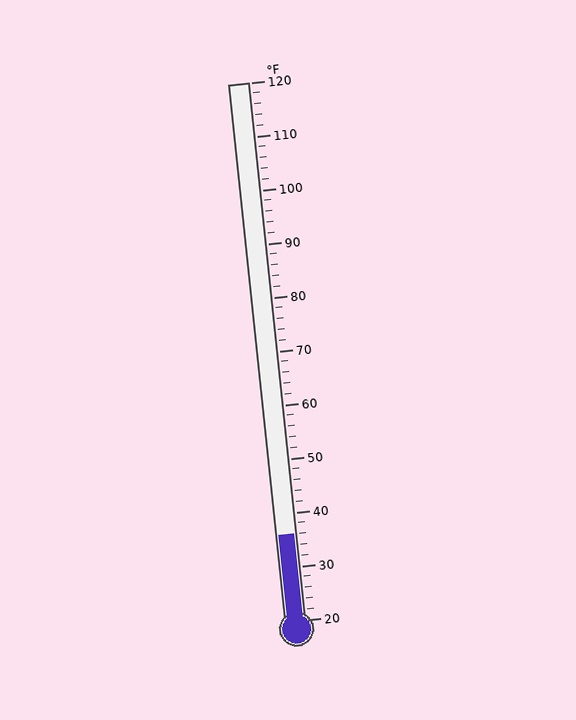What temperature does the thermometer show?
The thermometer shows approximately 36°F.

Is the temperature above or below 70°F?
The temperature is below 70°F.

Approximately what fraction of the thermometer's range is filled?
The thermometer is filled to approximately 15% of its range.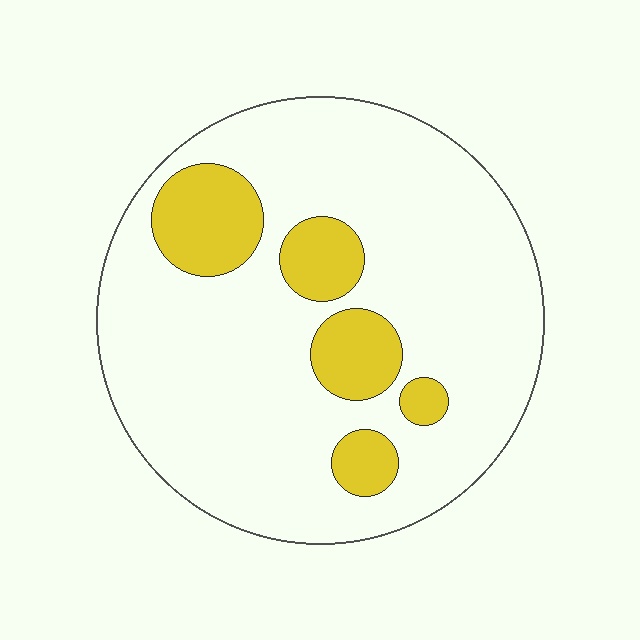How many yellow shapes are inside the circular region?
5.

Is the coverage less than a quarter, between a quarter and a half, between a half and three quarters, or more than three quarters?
Less than a quarter.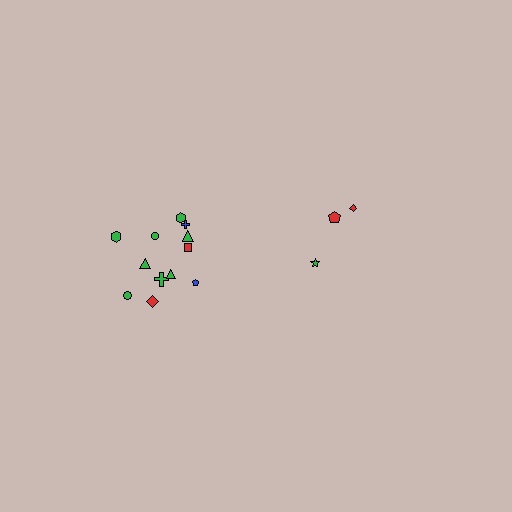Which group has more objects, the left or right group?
The left group.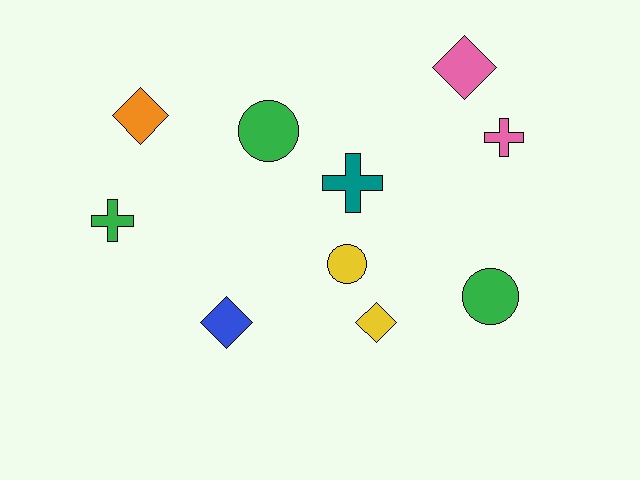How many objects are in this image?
There are 10 objects.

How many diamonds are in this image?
There are 4 diamonds.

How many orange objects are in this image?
There is 1 orange object.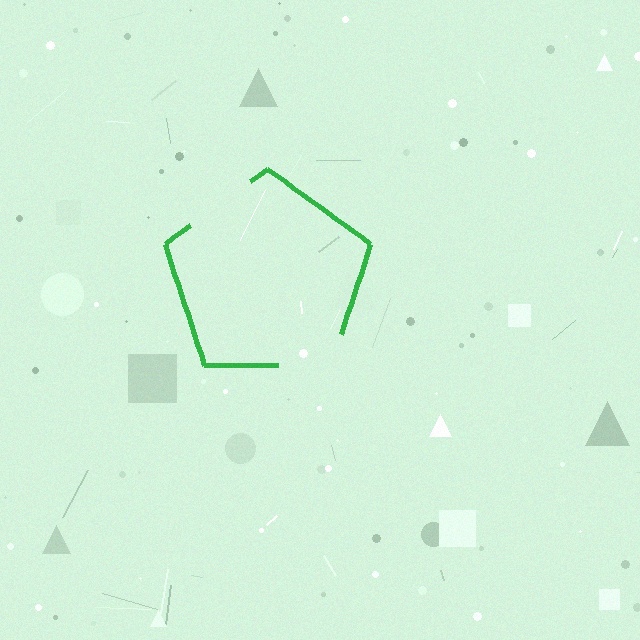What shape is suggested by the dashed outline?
The dashed outline suggests a pentagon.